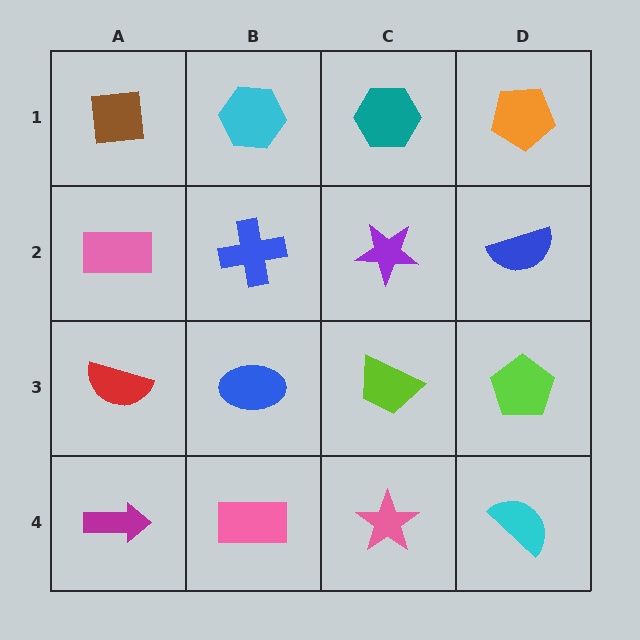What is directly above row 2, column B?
A cyan hexagon.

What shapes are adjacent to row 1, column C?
A purple star (row 2, column C), a cyan hexagon (row 1, column B), an orange pentagon (row 1, column D).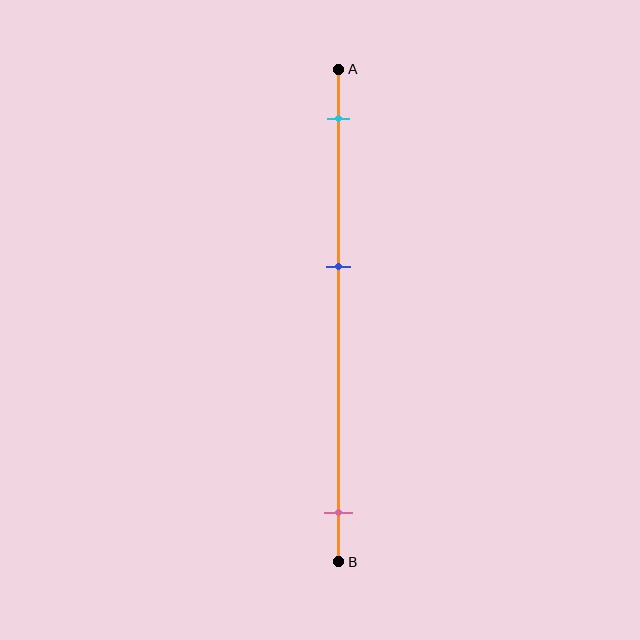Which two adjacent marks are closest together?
The cyan and blue marks are the closest adjacent pair.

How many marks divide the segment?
There are 3 marks dividing the segment.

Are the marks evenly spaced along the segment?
No, the marks are not evenly spaced.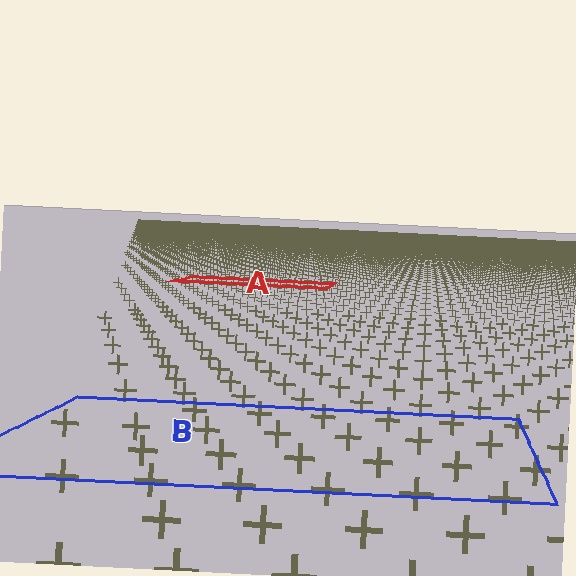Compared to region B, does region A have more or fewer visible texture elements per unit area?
Region A has more texture elements per unit area — they are packed more densely because it is farther away.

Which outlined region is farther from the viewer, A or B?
Region A is farther from the viewer — the texture elements inside it appear smaller and more densely packed.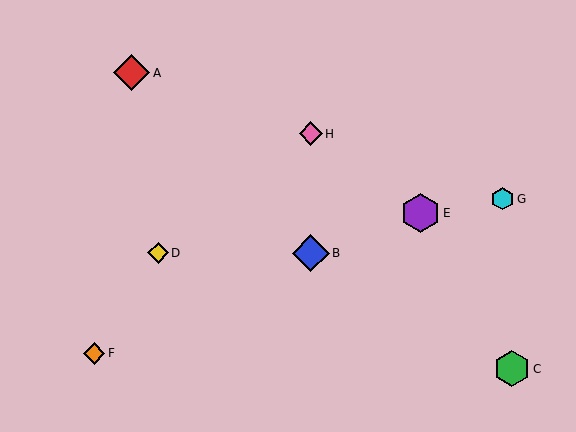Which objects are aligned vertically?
Objects B, H are aligned vertically.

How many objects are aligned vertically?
2 objects (B, H) are aligned vertically.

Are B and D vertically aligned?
No, B is at x≈311 and D is at x≈158.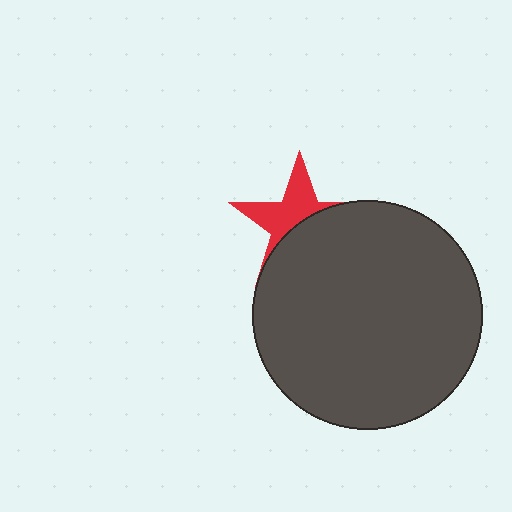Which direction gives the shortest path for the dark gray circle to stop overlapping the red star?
Moving down gives the shortest separation.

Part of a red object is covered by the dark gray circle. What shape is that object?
It is a star.